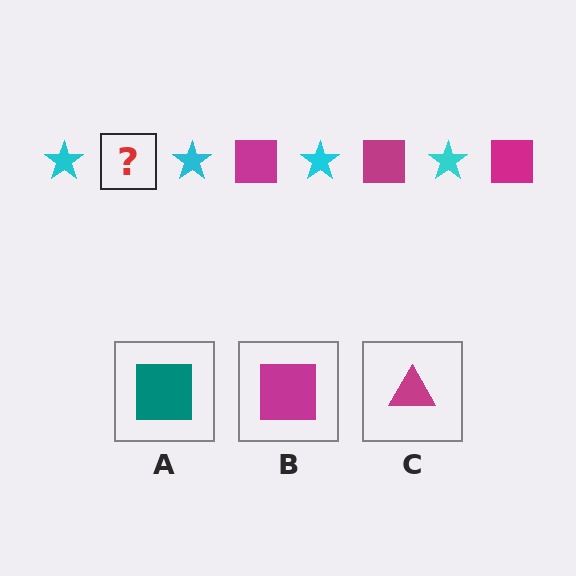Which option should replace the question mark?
Option B.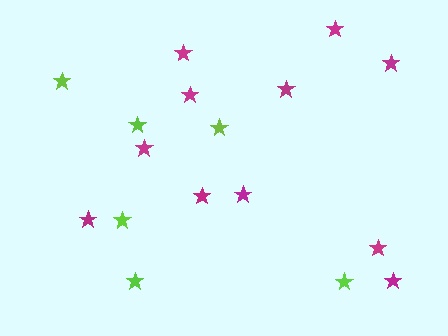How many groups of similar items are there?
There are 2 groups: one group of lime stars (6) and one group of magenta stars (11).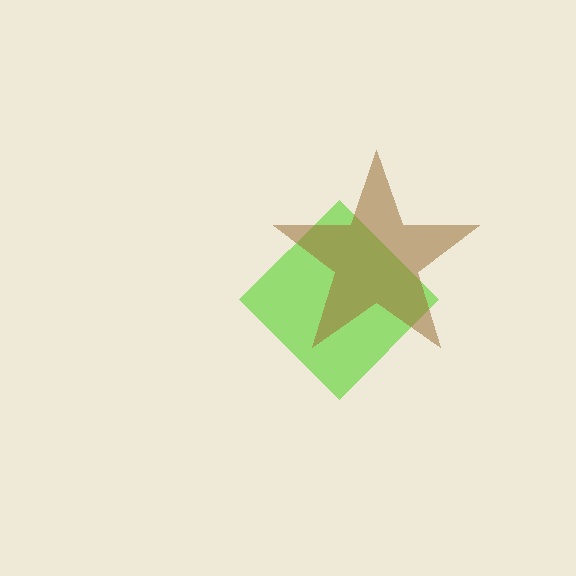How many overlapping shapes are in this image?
There are 2 overlapping shapes in the image.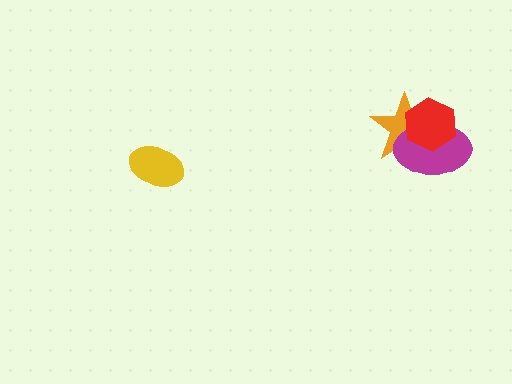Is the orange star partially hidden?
Yes, it is partially covered by another shape.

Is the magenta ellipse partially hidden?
Yes, it is partially covered by another shape.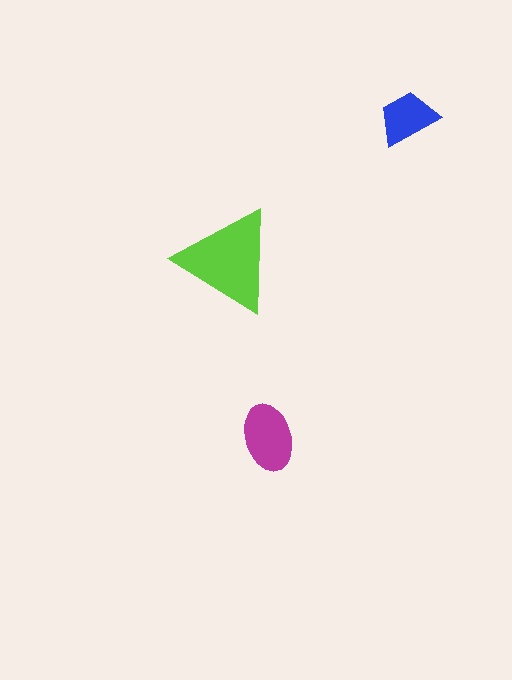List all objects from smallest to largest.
The blue trapezoid, the magenta ellipse, the lime triangle.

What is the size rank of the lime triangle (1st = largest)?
1st.